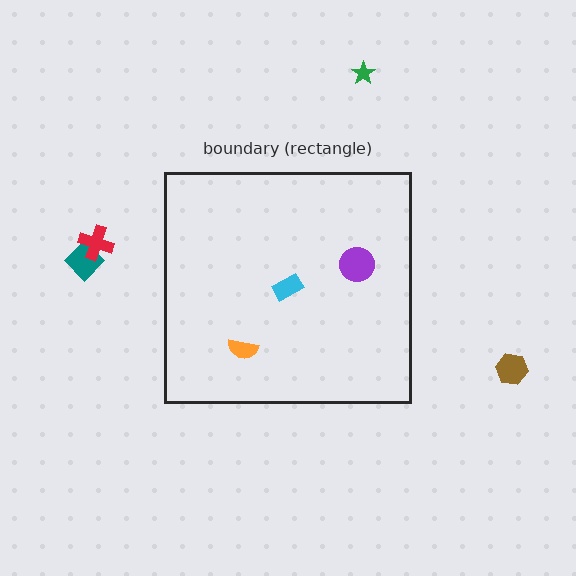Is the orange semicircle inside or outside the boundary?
Inside.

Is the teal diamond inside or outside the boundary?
Outside.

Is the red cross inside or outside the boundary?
Outside.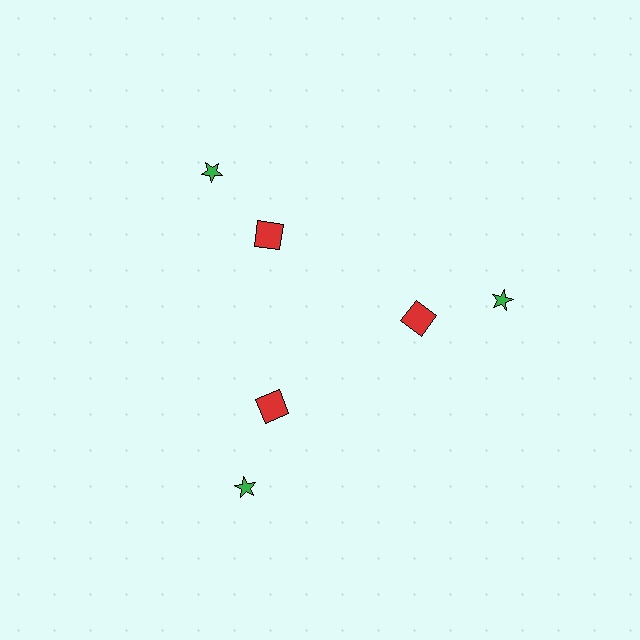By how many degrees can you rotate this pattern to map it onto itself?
The pattern maps onto itself every 120 degrees of rotation.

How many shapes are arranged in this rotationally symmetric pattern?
There are 6 shapes, arranged in 3 groups of 2.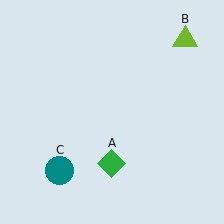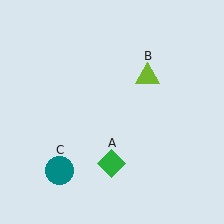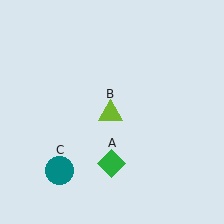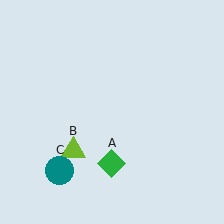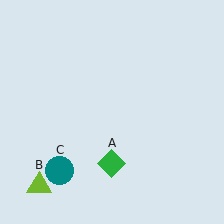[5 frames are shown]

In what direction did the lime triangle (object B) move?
The lime triangle (object B) moved down and to the left.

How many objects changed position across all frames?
1 object changed position: lime triangle (object B).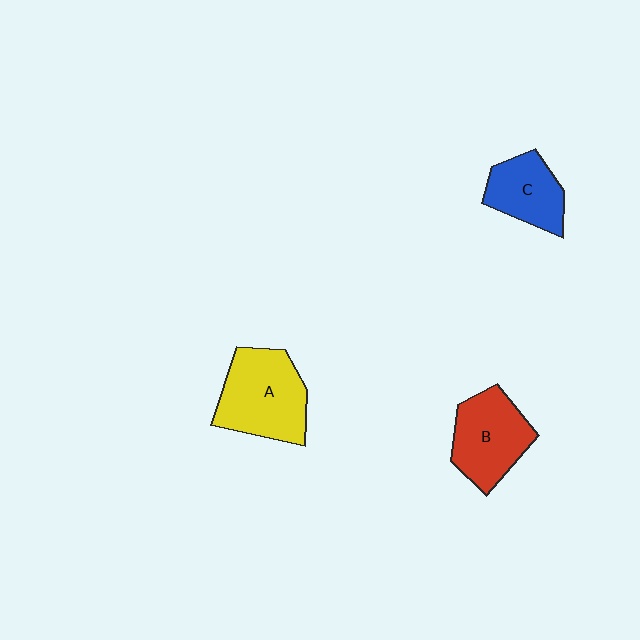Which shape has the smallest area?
Shape C (blue).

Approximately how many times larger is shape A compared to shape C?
Approximately 1.5 times.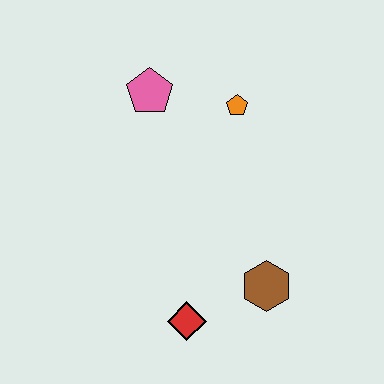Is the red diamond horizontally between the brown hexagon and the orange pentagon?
No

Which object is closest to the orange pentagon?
The pink pentagon is closest to the orange pentagon.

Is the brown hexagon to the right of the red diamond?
Yes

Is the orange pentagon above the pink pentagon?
No